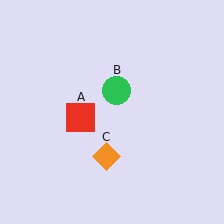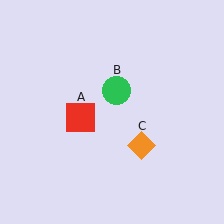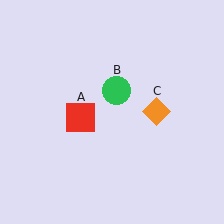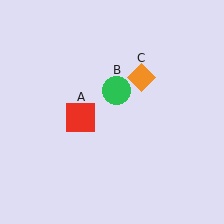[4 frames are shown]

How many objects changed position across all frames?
1 object changed position: orange diamond (object C).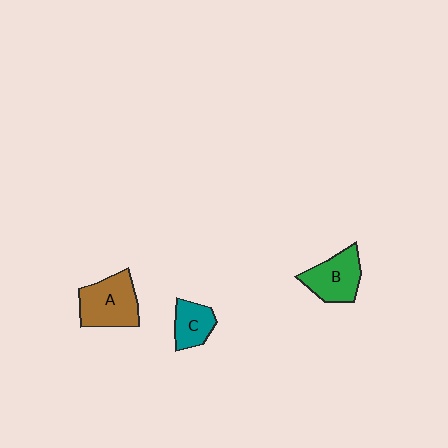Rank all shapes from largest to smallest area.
From largest to smallest: A (brown), B (green), C (teal).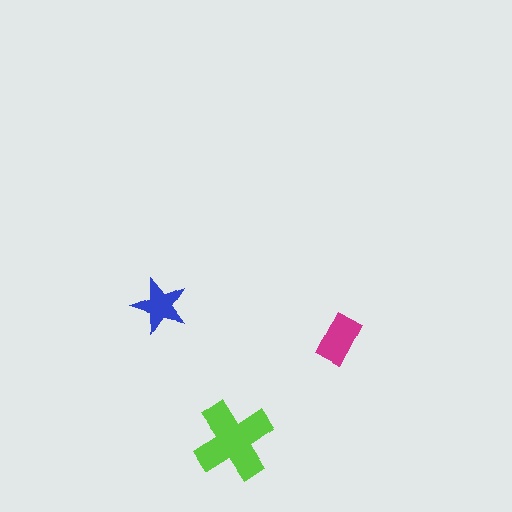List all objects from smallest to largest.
The blue star, the magenta rectangle, the lime cross.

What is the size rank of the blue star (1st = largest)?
3rd.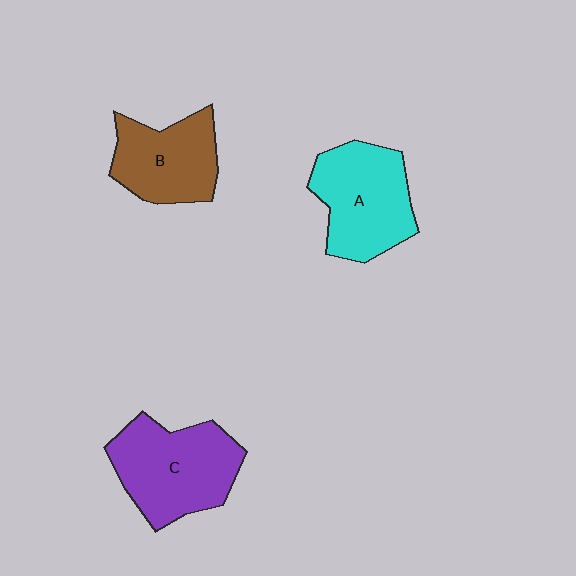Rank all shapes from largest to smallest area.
From largest to smallest: C (purple), A (cyan), B (brown).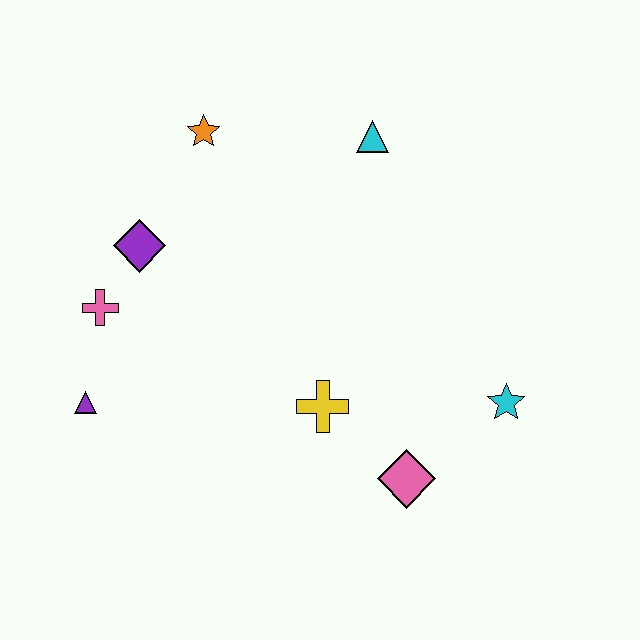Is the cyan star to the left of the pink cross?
No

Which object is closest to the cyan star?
The pink diamond is closest to the cyan star.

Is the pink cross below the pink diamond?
No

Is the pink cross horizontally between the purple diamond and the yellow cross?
No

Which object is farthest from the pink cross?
The cyan star is farthest from the pink cross.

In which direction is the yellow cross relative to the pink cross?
The yellow cross is to the right of the pink cross.